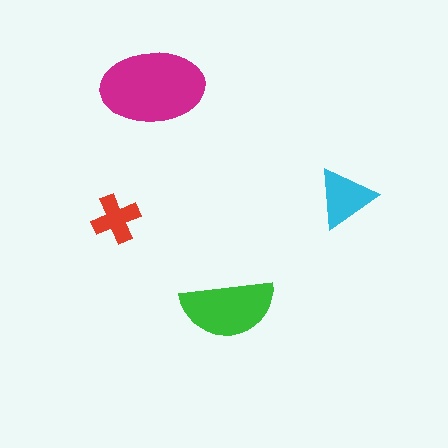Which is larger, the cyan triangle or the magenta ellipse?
The magenta ellipse.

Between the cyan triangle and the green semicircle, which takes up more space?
The green semicircle.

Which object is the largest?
The magenta ellipse.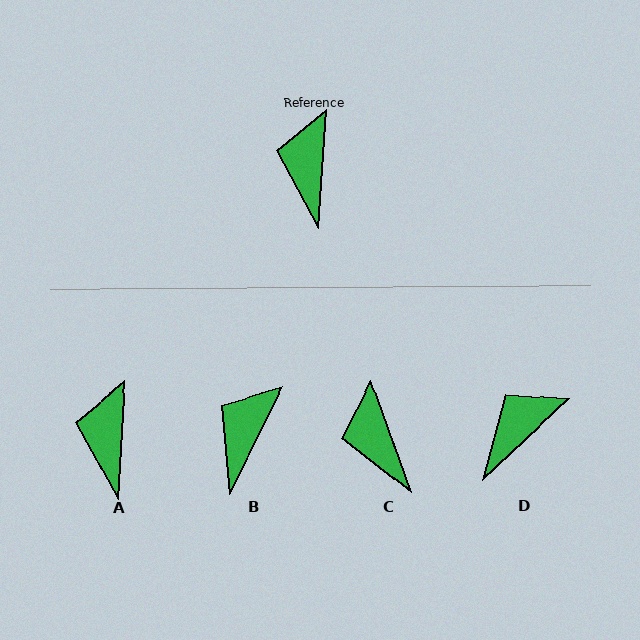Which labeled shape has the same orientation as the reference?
A.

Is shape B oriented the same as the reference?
No, it is off by about 24 degrees.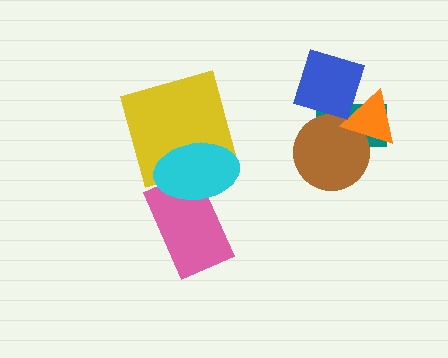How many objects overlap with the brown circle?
2 objects overlap with the brown circle.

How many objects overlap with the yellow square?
1 object overlaps with the yellow square.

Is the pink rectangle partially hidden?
Yes, it is partially covered by another shape.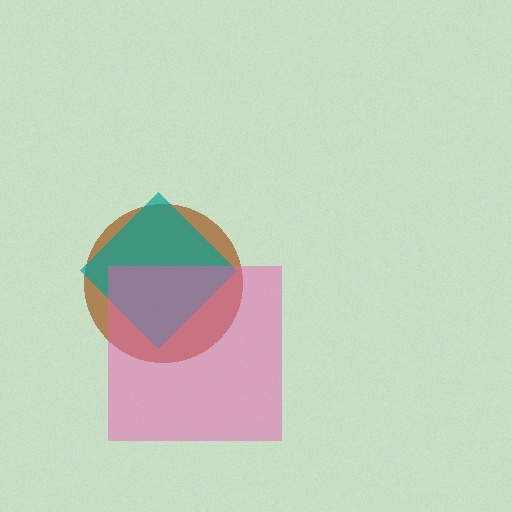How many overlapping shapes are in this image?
There are 3 overlapping shapes in the image.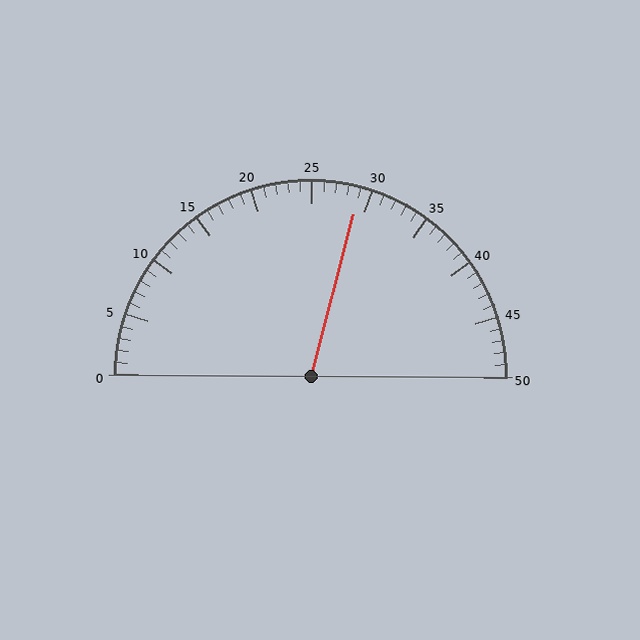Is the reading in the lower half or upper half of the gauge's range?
The reading is in the upper half of the range (0 to 50).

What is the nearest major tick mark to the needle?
The nearest major tick mark is 30.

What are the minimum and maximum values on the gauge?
The gauge ranges from 0 to 50.